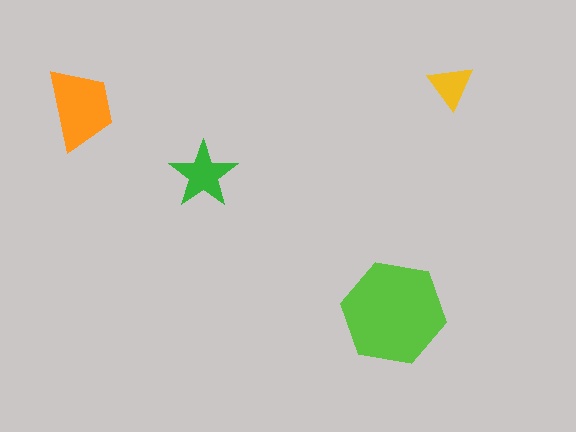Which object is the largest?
The lime hexagon.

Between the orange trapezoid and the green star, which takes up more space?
The orange trapezoid.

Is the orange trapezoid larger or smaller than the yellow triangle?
Larger.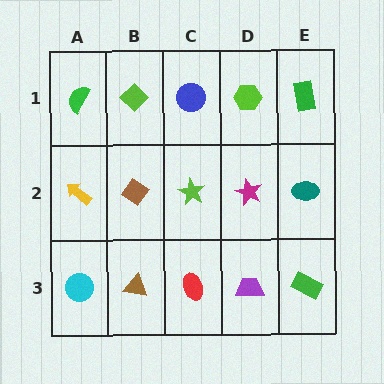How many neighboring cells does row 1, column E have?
2.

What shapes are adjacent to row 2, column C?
A blue circle (row 1, column C), a red ellipse (row 3, column C), a brown diamond (row 2, column B), a magenta star (row 2, column D).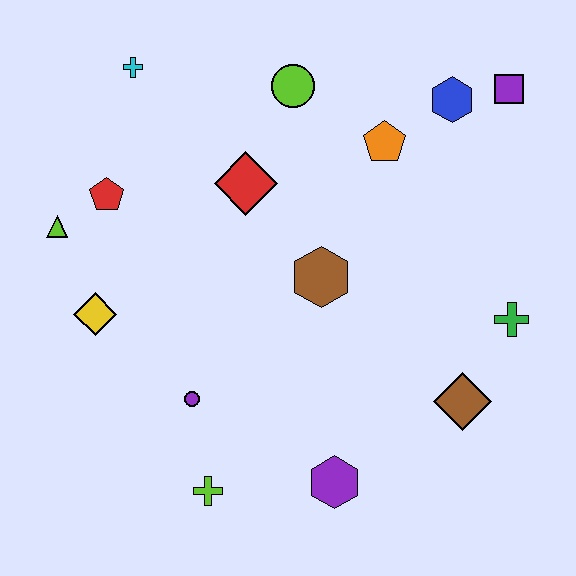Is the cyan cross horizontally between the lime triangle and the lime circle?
Yes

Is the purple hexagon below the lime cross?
No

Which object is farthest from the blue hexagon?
The lime cross is farthest from the blue hexagon.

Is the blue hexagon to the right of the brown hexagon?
Yes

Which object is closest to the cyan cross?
The red pentagon is closest to the cyan cross.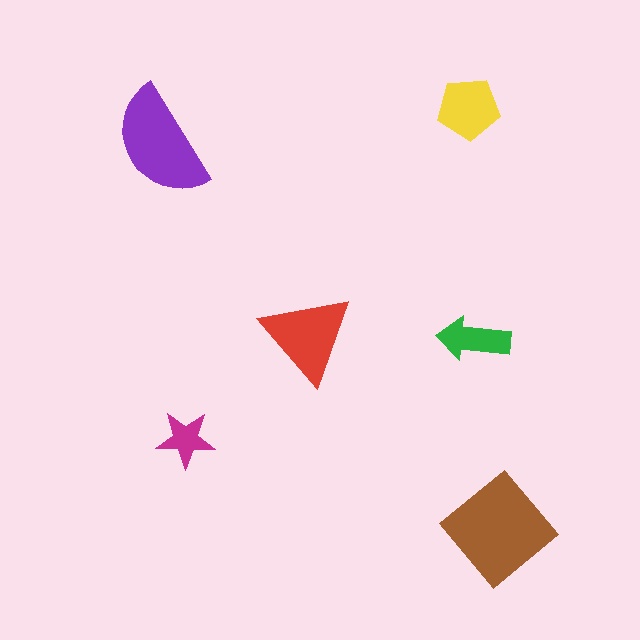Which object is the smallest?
The magenta star.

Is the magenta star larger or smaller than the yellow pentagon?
Smaller.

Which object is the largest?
The brown diamond.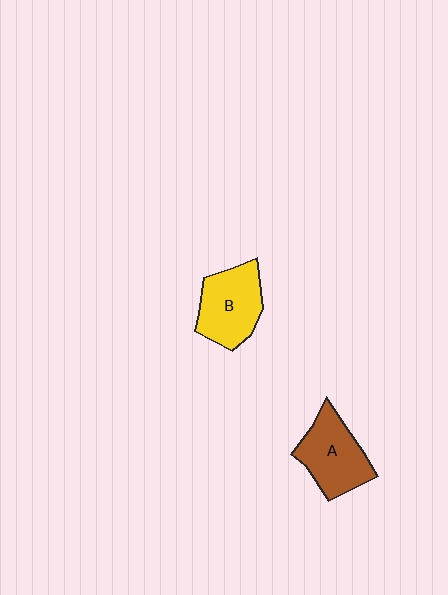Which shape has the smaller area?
Shape A (brown).